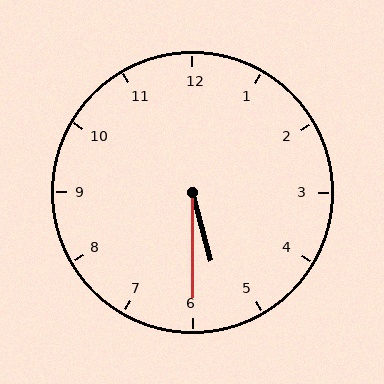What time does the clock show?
5:30.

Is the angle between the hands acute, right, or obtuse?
It is acute.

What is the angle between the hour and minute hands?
Approximately 15 degrees.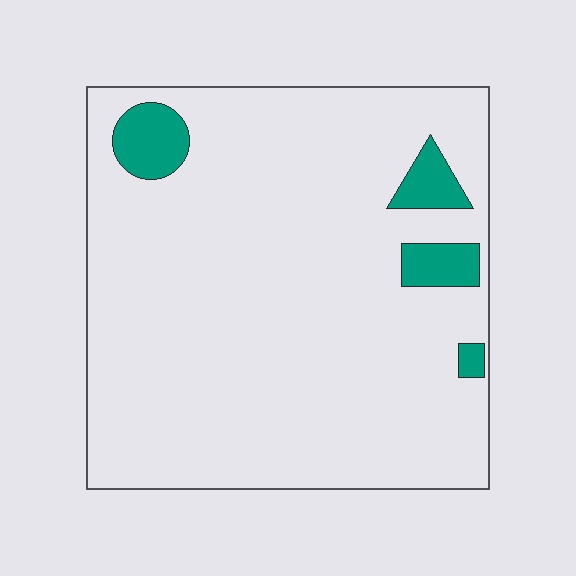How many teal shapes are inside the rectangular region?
4.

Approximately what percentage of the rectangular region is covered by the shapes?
Approximately 10%.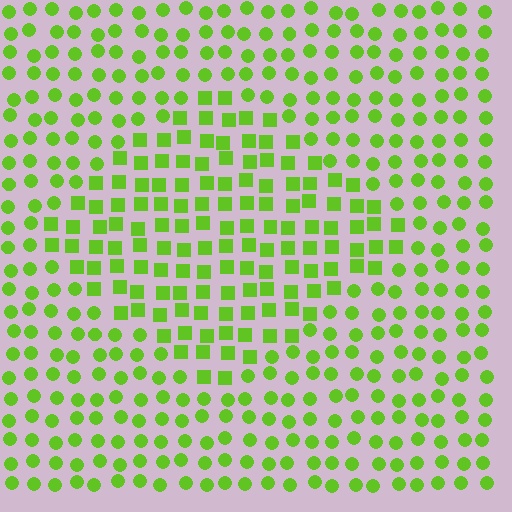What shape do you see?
I see a diamond.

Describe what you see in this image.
The image is filled with small lime elements arranged in a uniform grid. A diamond-shaped region contains squares, while the surrounding area contains circles. The boundary is defined purely by the change in element shape.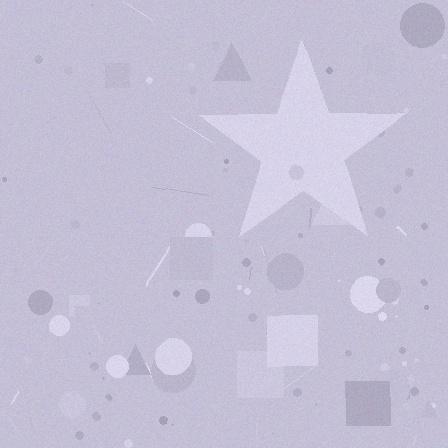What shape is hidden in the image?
A star is hidden in the image.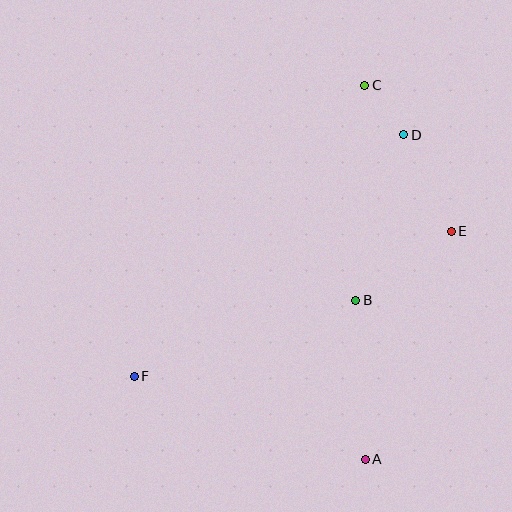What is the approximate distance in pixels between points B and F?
The distance between B and F is approximately 234 pixels.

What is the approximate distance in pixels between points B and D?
The distance between B and D is approximately 173 pixels.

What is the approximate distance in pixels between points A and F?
The distance between A and F is approximately 245 pixels.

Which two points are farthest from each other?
Points A and C are farthest from each other.